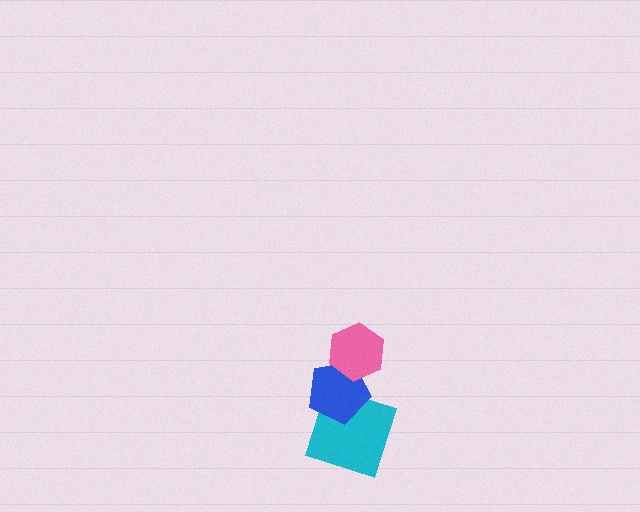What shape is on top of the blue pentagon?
The pink hexagon is on top of the blue pentagon.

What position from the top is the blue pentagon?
The blue pentagon is 2nd from the top.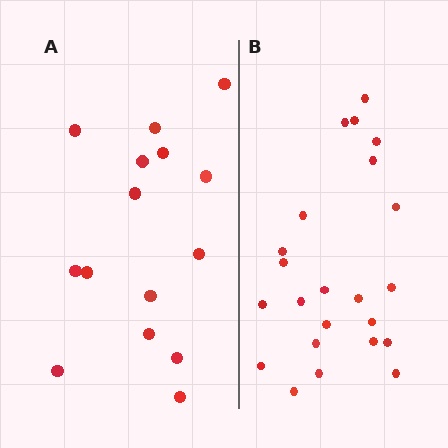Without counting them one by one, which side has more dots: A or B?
Region B (the right region) has more dots.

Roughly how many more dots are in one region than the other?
Region B has roughly 8 or so more dots than region A.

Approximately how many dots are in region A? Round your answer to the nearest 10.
About 20 dots. (The exact count is 15, which rounds to 20.)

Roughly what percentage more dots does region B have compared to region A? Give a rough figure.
About 55% more.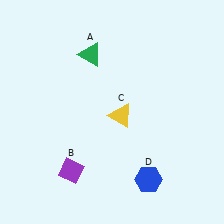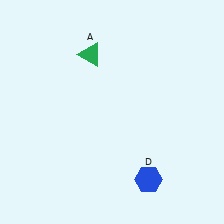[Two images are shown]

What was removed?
The yellow triangle (C), the purple diamond (B) were removed in Image 2.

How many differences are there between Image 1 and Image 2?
There are 2 differences between the two images.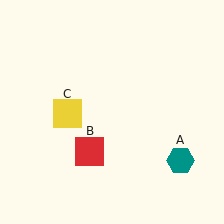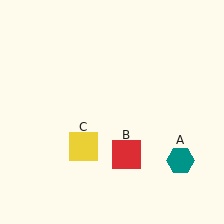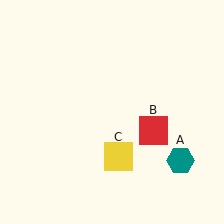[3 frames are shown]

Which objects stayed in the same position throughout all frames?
Teal hexagon (object A) remained stationary.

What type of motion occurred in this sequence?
The red square (object B), yellow square (object C) rotated counterclockwise around the center of the scene.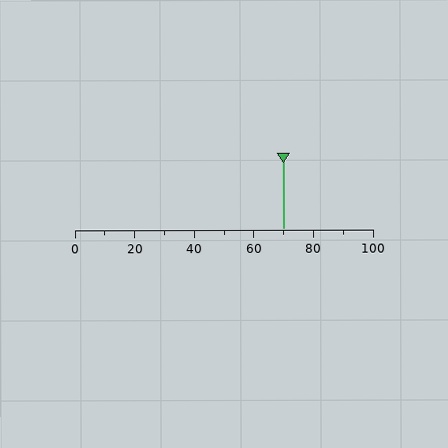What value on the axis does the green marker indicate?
The marker indicates approximately 70.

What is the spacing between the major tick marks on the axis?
The major ticks are spaced 20 apart.